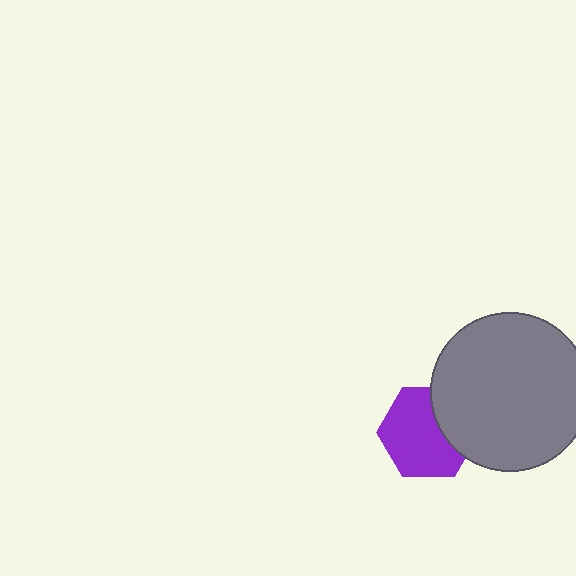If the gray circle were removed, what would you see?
You would see the complete purple hexagon.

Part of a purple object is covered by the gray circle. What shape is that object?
It is a hexagon.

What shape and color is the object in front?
The object in front is a gray circle.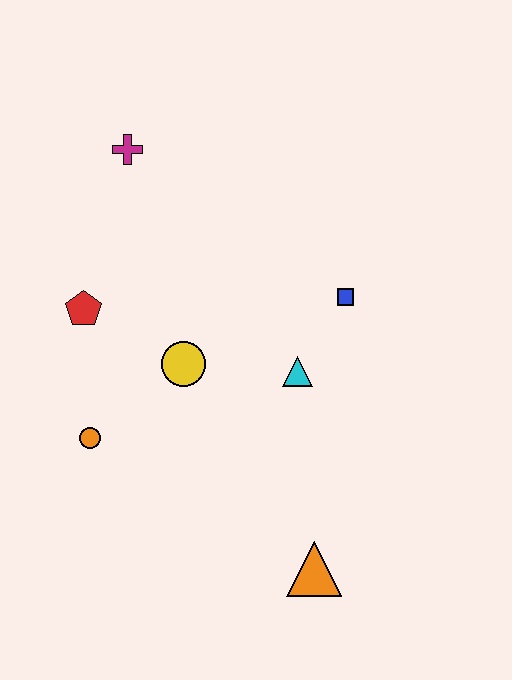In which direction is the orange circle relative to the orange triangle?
The orange circle is to the left of the orange triangle.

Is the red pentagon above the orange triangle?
Yes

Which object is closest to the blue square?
The cyan triangle is closest to the blue square.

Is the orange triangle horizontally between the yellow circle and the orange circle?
No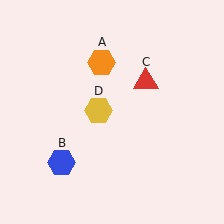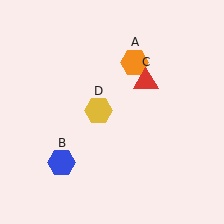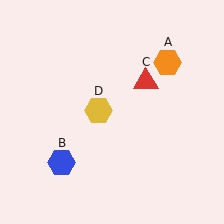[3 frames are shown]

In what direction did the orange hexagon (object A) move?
The orange hexagon (object A) moved right.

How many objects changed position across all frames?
1 object changed position: orange hexagon (object A).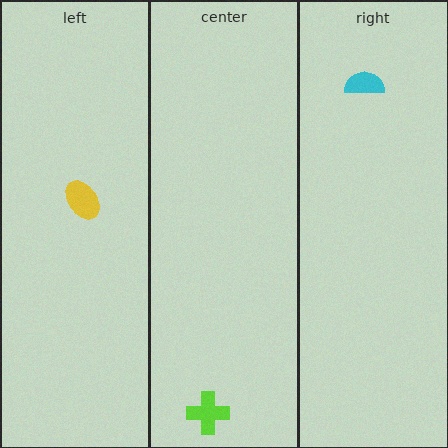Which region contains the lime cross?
The center region.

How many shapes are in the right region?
1.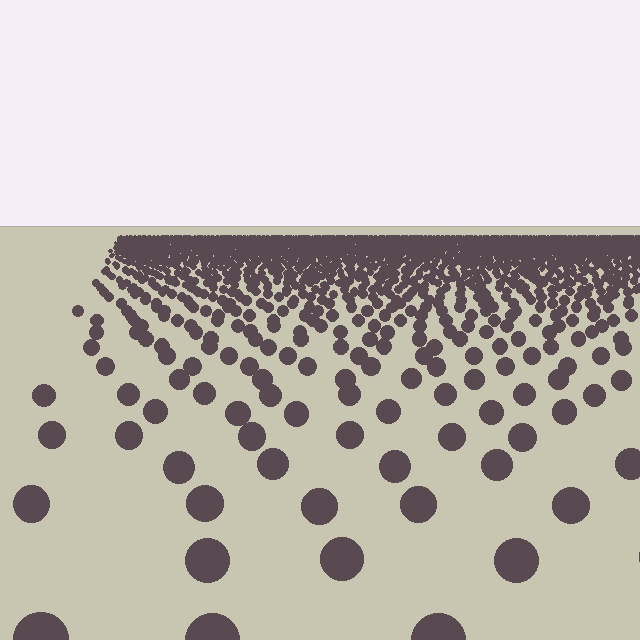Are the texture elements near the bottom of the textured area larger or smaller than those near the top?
Larger. Near the bottom, elements are closer to the viewer and appear at a bigger on-screen size.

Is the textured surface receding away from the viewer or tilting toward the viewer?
The surface is receding away from the viewer. Texture elements get smaller and denser toward the top.